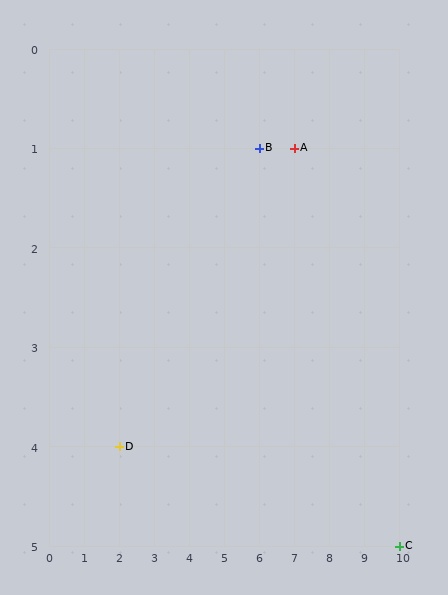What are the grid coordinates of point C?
Point C is at grid coordinates (10, 5).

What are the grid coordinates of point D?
Point D is at grid coordinates (2, 4).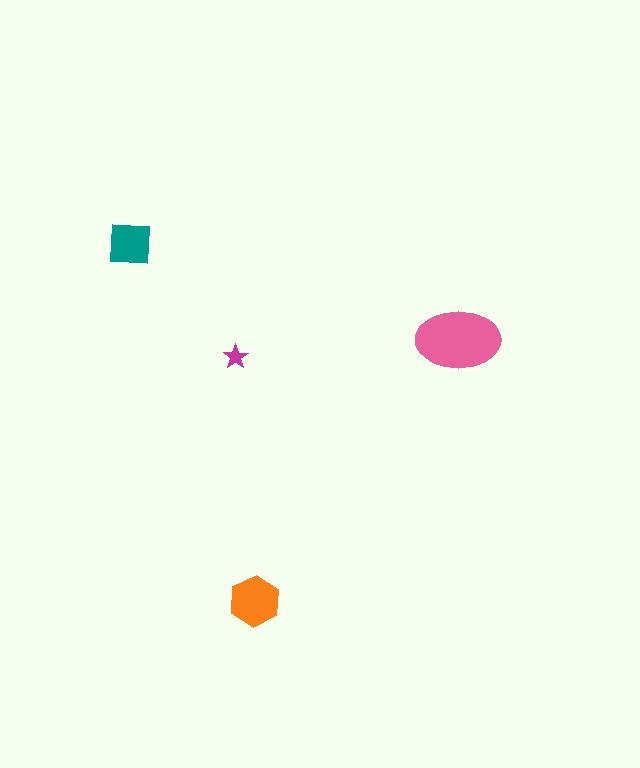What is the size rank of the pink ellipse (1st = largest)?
1st.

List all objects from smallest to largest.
The magenta star, the teal square, the orange hexagon, the pink ellipse.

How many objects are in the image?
There are 4 objects in the image.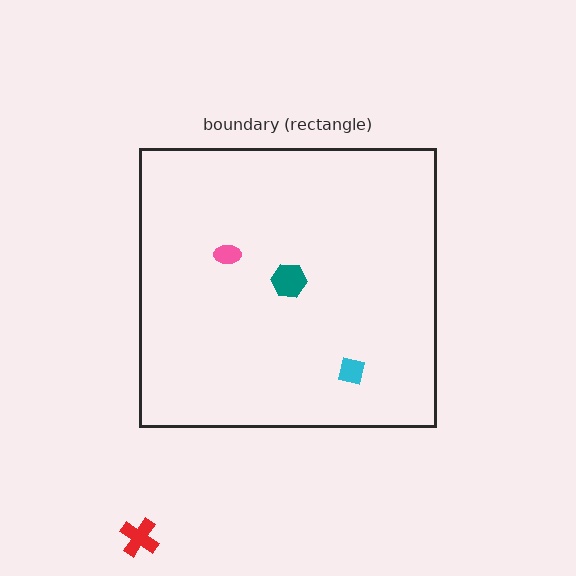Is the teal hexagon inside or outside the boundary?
Inside.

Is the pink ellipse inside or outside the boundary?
Inside.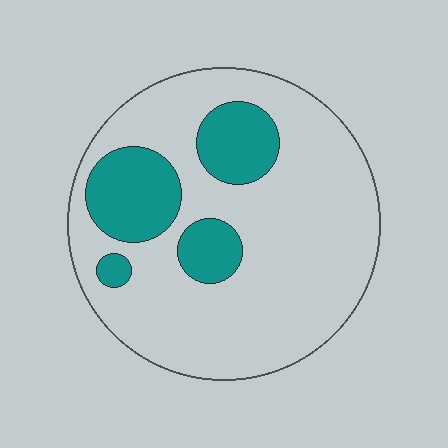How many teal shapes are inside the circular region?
4.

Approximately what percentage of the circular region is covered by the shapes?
Approximately 20%.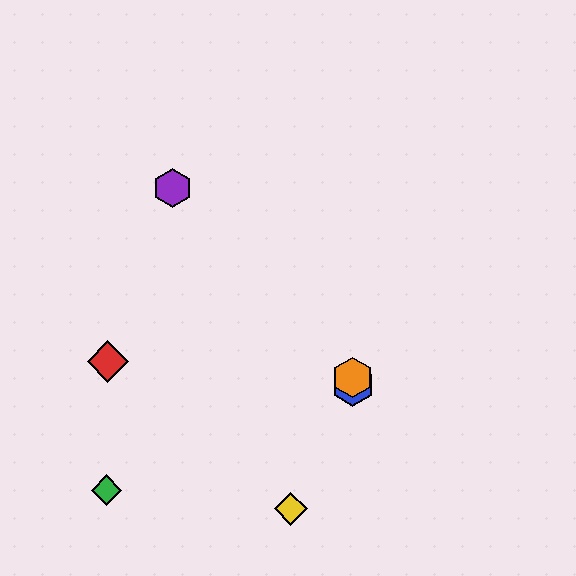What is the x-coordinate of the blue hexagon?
The blue hexagon is at x≈353.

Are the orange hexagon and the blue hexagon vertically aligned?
Yes, both are at x≈353.